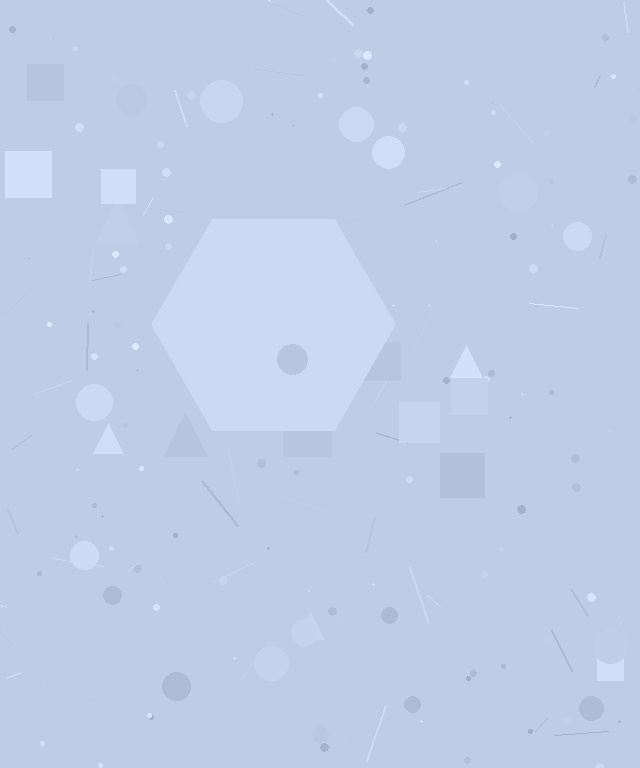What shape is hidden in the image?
A hexagon is hidden in the image.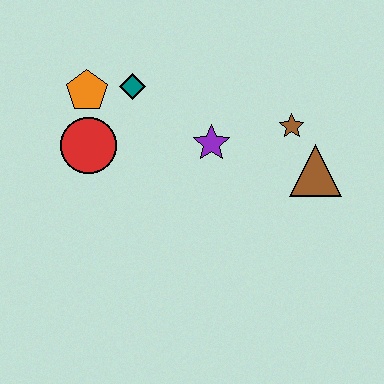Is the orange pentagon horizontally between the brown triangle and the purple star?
No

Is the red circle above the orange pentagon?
No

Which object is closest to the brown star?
The brown triangle is closest to the brown star.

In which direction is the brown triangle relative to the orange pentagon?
The brown triangle is to the right of the orange pentagon.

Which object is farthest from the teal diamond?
The brown triangle is farthest from the teal diamond.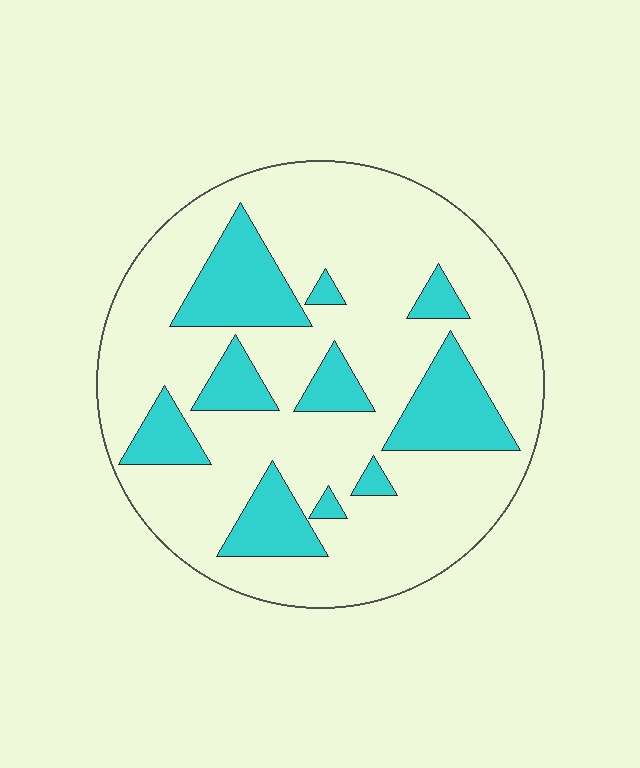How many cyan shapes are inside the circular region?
10.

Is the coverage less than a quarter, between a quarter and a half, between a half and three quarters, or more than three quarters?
Less than a quarter.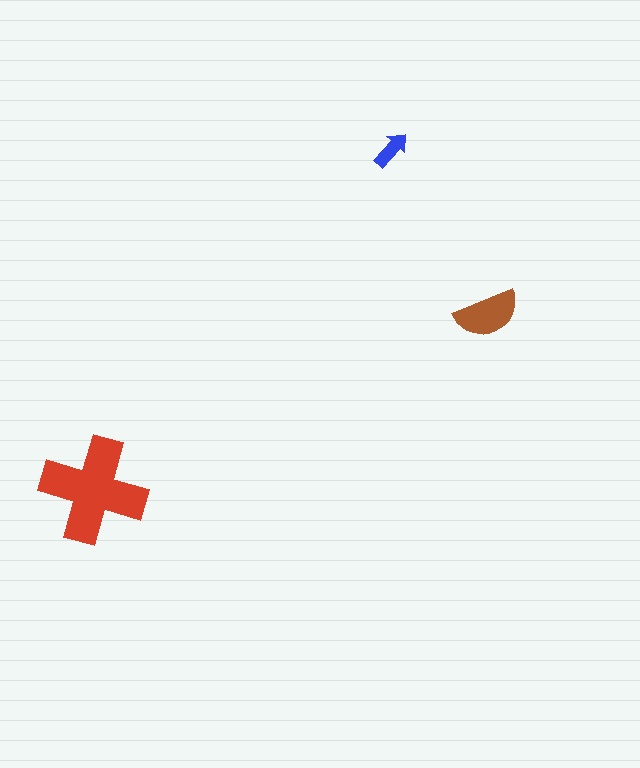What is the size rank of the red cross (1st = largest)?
1st.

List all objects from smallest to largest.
The blue arrow, the brown semicircle, the red cross.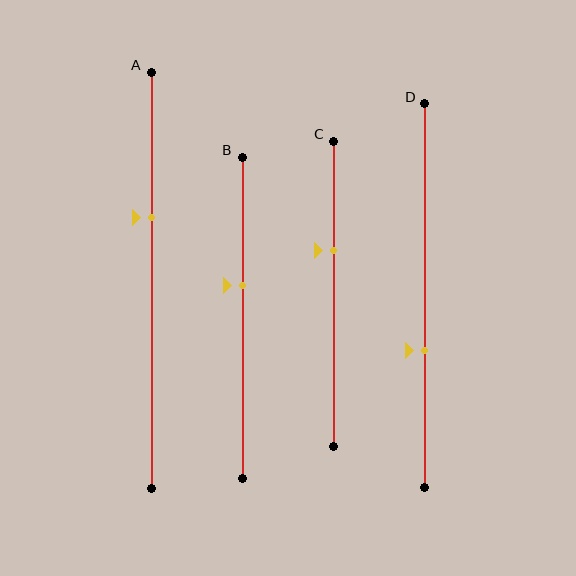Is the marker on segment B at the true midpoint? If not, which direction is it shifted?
No, the marker on segment B is shifted upward by about 10% of the segment length.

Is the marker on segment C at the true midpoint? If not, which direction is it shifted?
No, the marker on segment C is shifted upward by about 14% of the segment length.